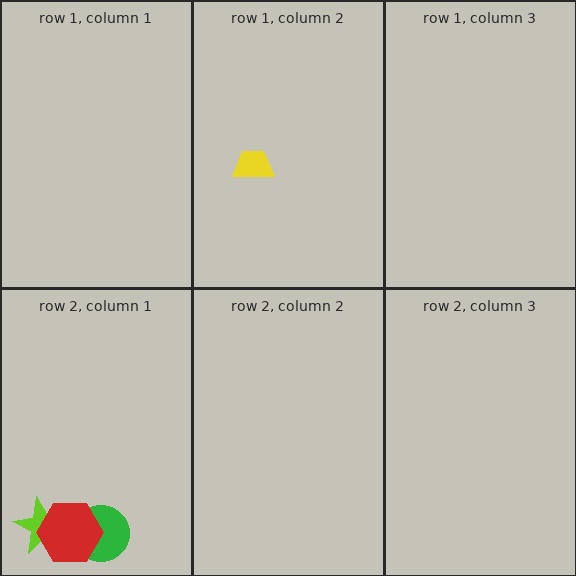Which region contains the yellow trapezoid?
The row 1, column 2 region.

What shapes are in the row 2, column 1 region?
The green circle, the lime star, the red hexagon.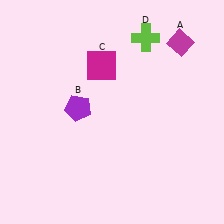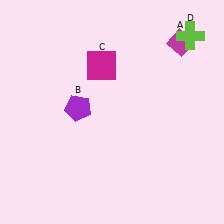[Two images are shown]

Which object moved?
The lime cross (D) moved right.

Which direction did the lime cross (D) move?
The lime cross (D) moved right.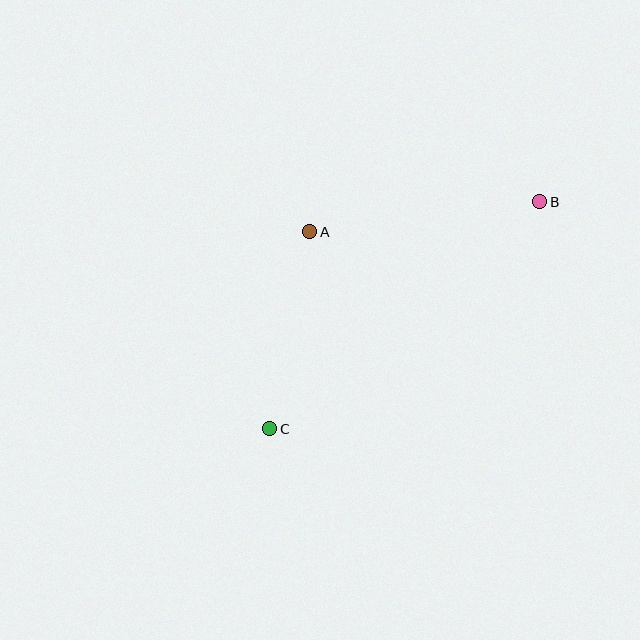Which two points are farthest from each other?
Points B and C are farthest from each other.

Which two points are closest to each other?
Points A and C are closest to each other.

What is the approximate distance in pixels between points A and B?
The distance between A and B is approximately 232 pixels.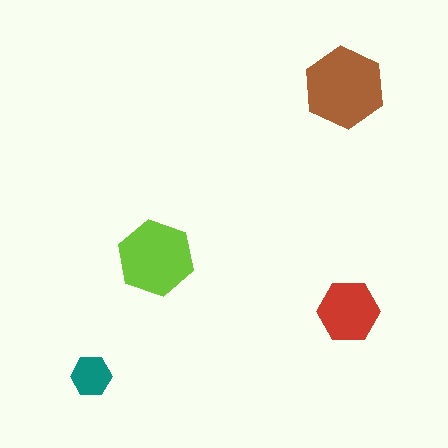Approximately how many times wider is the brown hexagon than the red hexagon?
About 1.5 times wider.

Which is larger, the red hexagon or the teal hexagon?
The red one.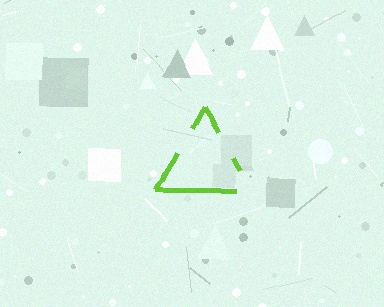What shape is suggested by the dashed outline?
The dashed outline suggests a triangle.